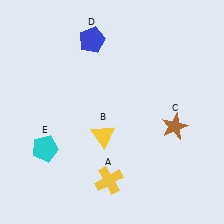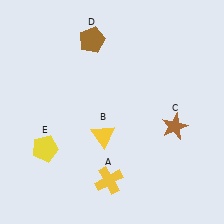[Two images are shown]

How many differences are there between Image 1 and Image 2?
There are 2 differences between the two images.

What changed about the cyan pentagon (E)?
In Image 1, E is cyan. In Image 2, it changed to yellow.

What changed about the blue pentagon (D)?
In Image 1, D is blue. In Image 2, it changed to brown.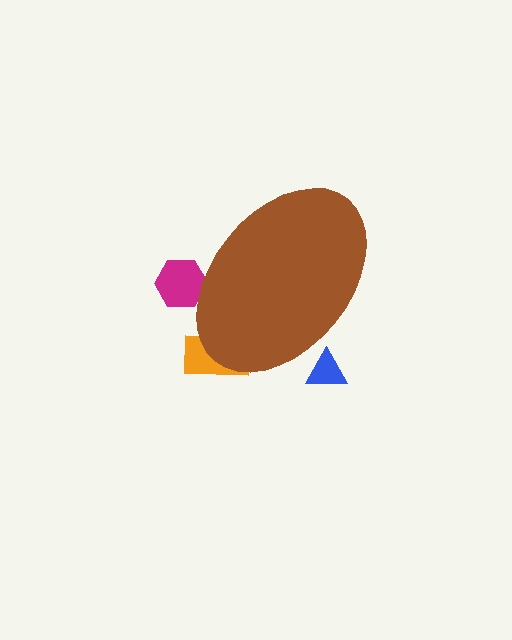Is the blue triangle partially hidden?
Yes, the blue triangle is partially hidden behind the brown ellipse.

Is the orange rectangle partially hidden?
Yes, the orange rectangle is partially hidden behind the brown ellipse.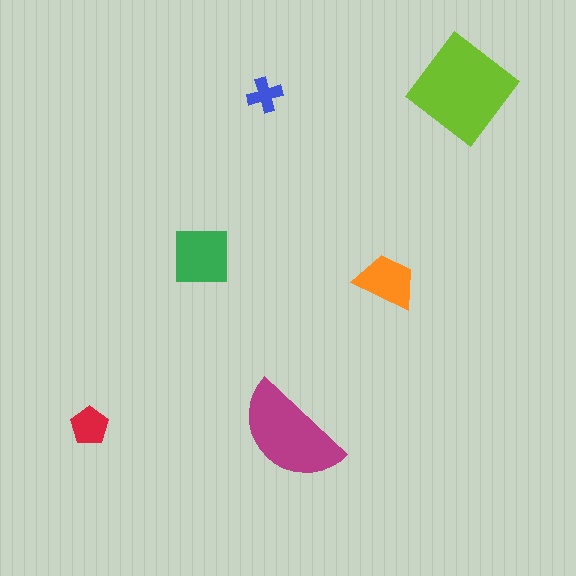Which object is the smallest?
The blue cross.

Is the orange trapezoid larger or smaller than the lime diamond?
Smaller.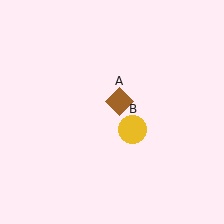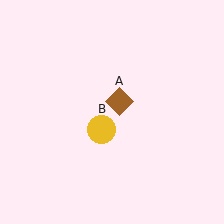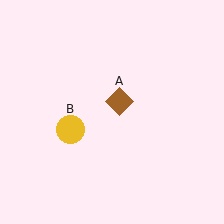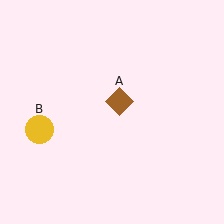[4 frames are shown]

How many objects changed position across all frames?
1 object changed position: yellow circle (object B).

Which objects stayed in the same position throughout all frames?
Brown diamond (object A) remained stationary.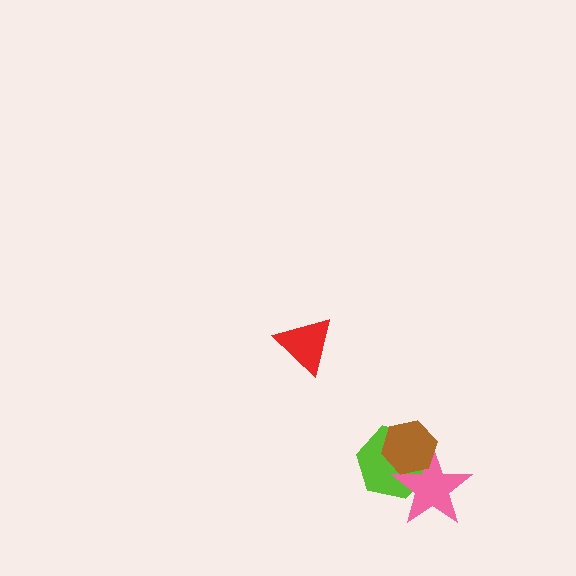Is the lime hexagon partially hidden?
Yes, it is partially covered by another shape.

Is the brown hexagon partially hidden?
No, no other shape covers it.